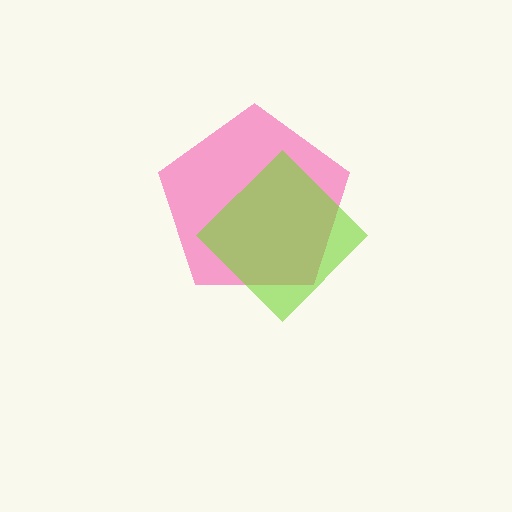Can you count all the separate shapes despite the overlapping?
Yes, there are 2 separate shapes.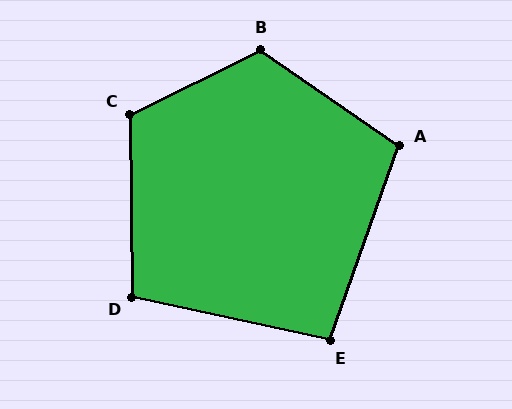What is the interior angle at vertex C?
Approximately 116 degrees (obtuse).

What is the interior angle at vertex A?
Approximately 105 degrees (obtuse).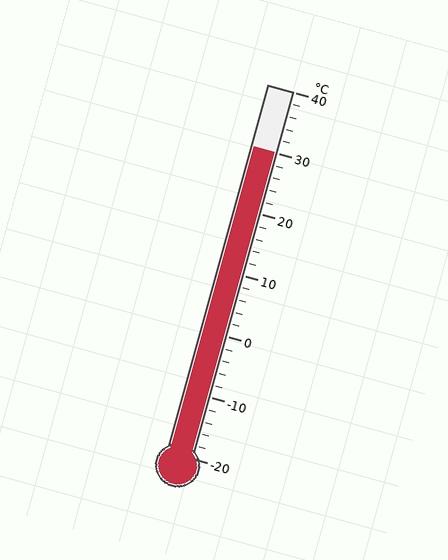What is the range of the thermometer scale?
The thermometer scale ranges from -20°C to 40°C.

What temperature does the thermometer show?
The thermometer shows approximately 30°C.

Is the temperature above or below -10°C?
The temperature is above -10°C.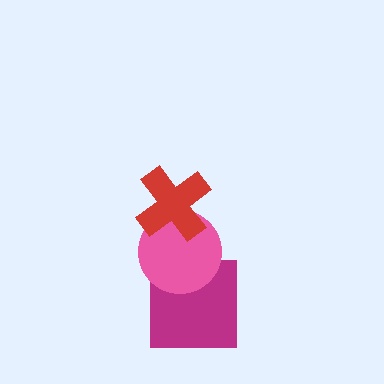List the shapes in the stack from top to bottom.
From top to bottom: the red cross, the pink circle, the magenta square.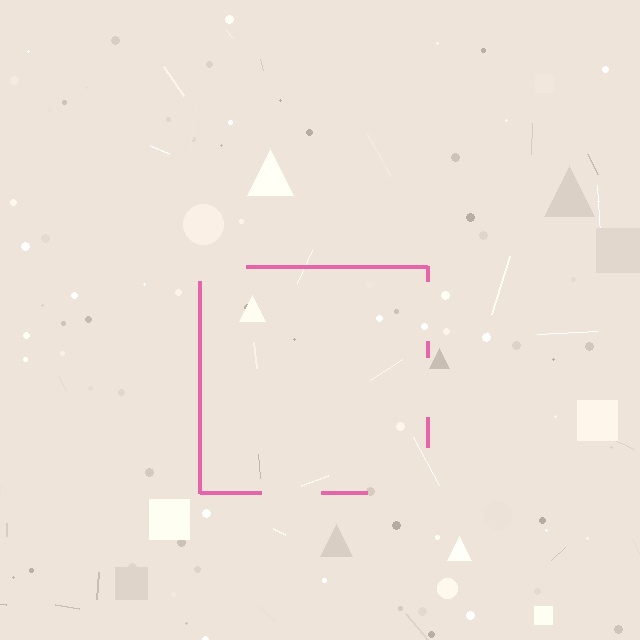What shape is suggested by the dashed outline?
The dashed outline suggests a square.